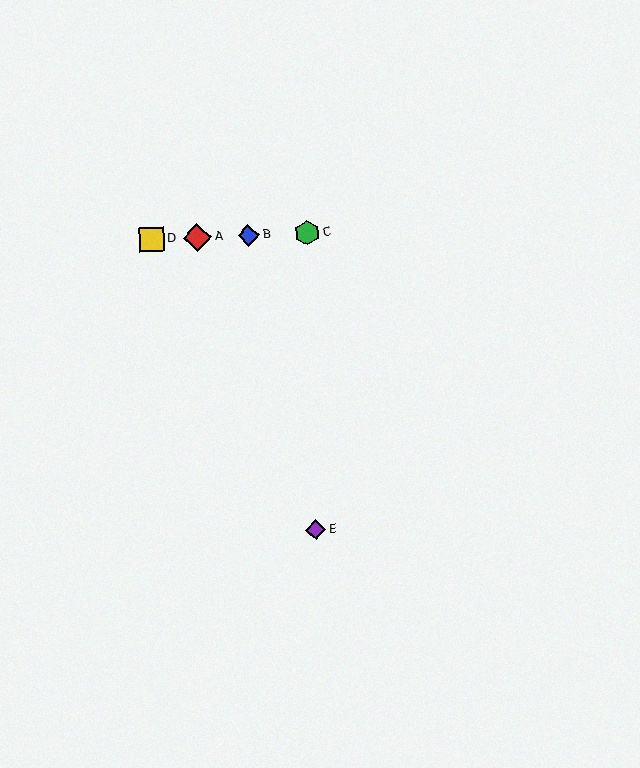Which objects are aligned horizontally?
Objects A, B, C, D are aligned horizontally.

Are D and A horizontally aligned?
Yes, both are at y≈239.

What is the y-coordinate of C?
Object C is at y≈233.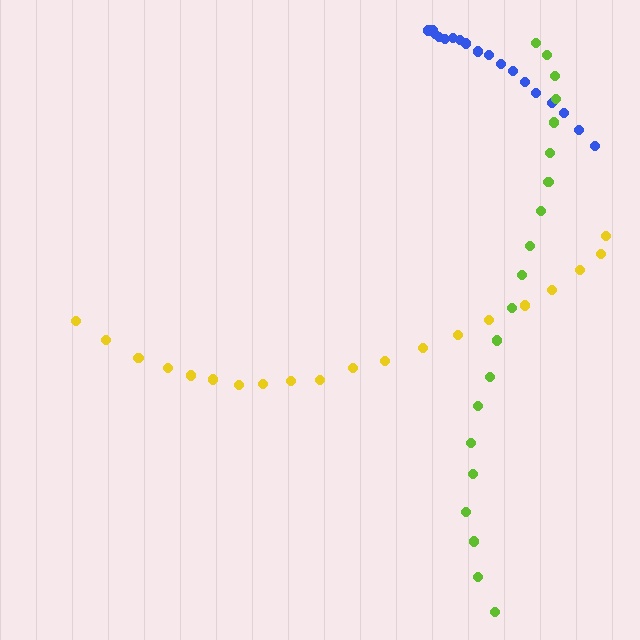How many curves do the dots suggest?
There are 3 distinct paths.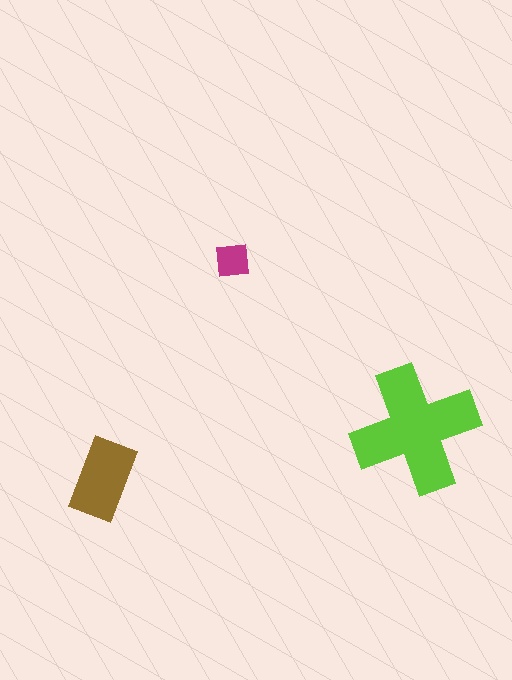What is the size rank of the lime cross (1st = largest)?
1st.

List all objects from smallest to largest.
The magenta square, the brown rectangle, the lime cross.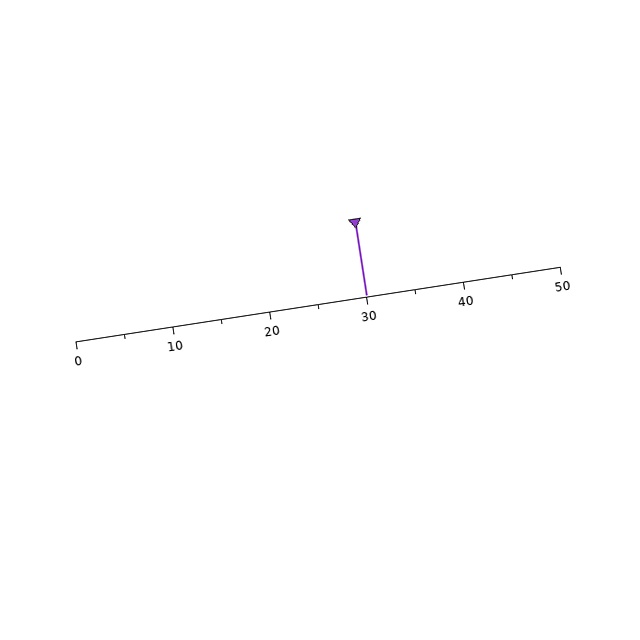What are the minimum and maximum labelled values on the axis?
The axis runs from 0 to 50.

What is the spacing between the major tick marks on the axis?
The major ticks are spaced 10 apart.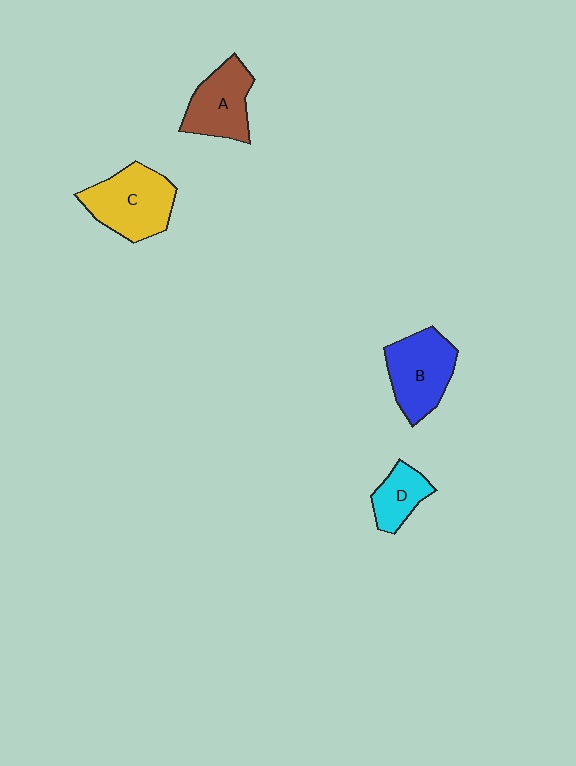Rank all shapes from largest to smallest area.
From largest to smallest: C (yellow), B (blue), A (brown), D (cyan).